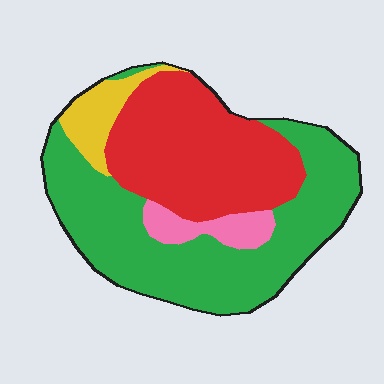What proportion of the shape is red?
Red takes up about three eighths (3/8) of the shape.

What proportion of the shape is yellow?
Yellow covers around 5% of the shape.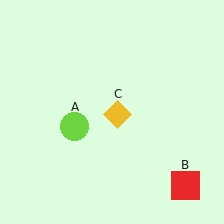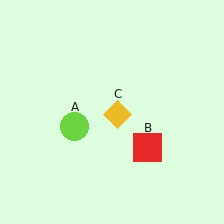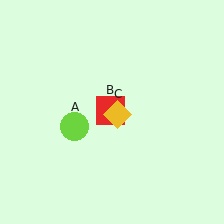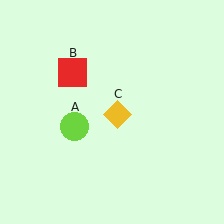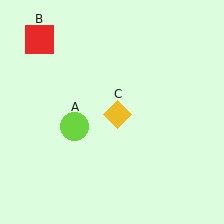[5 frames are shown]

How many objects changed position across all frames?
1 object changed position: red square (object B).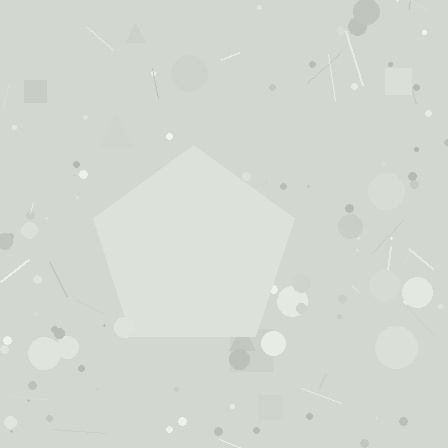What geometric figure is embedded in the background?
A pentagon is embedded in the background.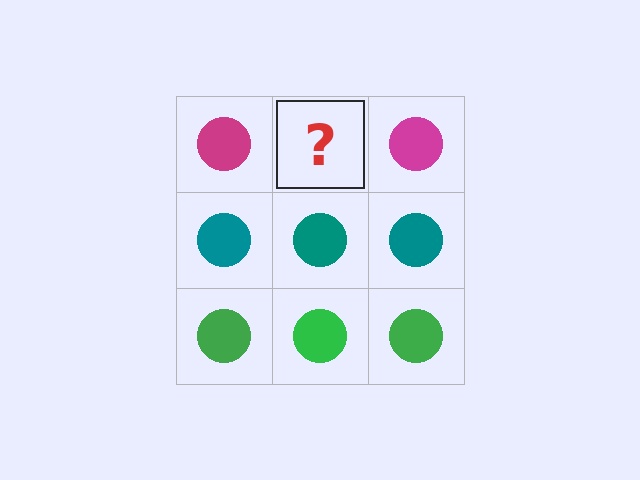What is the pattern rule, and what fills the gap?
The rule is that each row has a consistent color. The gap should be filled with a magenta circle.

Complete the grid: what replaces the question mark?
The question mark should be replaced with a magenta circle.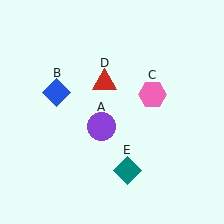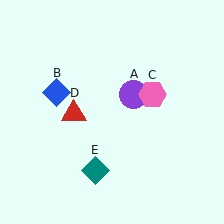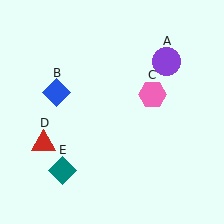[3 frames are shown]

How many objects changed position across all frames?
3 objects changed position: purple circle (object A), red triangle (object D), teal diamond (object E).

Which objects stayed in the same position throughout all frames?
Blue diamond (object B) and pink hexagon (object C) remained stationary.